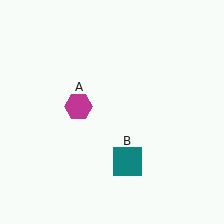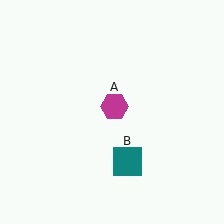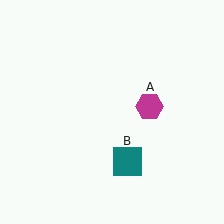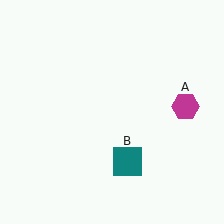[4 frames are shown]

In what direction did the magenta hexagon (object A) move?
The magenta hexagon (object A) moved right.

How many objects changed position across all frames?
1 object changed position: magenta hexagon (object A).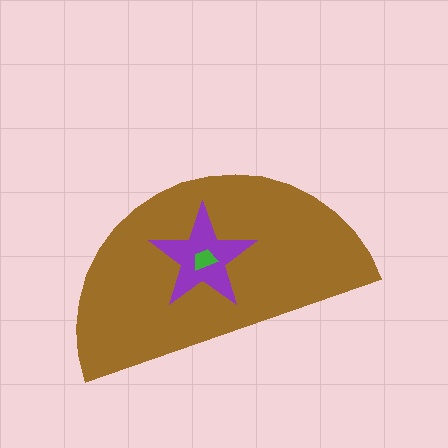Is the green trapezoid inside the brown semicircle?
Yes.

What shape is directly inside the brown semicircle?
The purple star.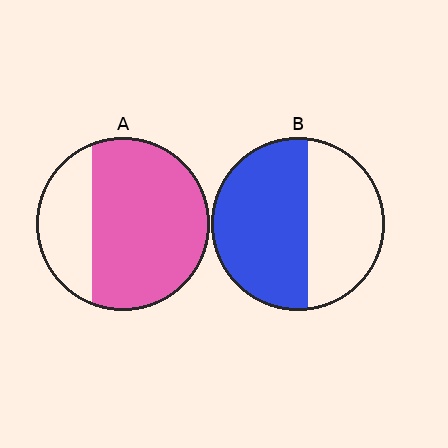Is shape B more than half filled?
Yes.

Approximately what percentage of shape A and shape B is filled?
A is approximately 70% and B is approximately 55%.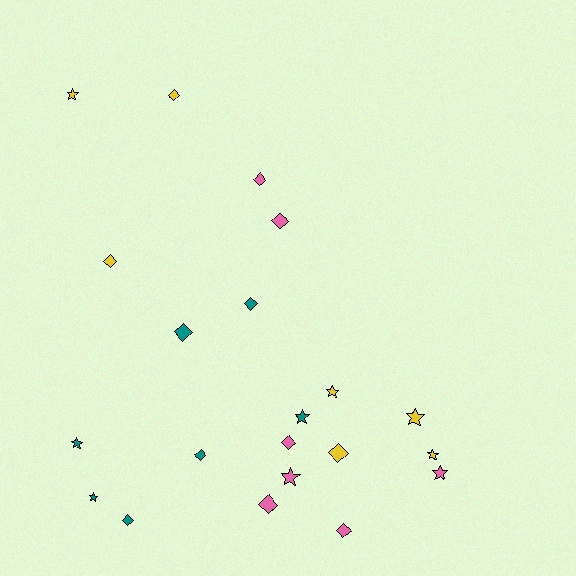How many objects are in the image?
There are 21 objects.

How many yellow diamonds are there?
There are 3 yellow diamonds.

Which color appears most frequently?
Yellow, with 7 objects.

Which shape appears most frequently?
Diamond, with 12 objects.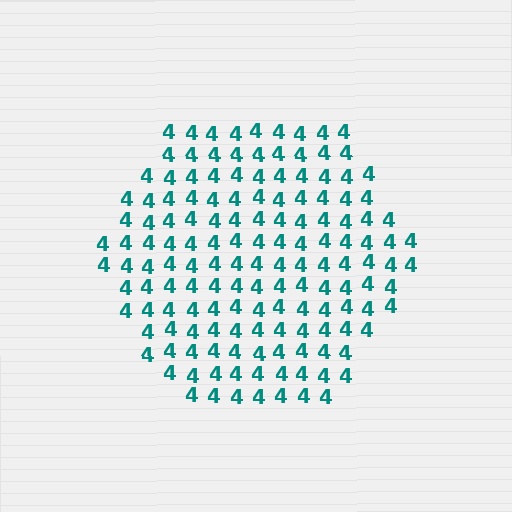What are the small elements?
The small elements are digit 4's.